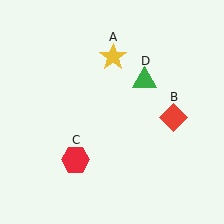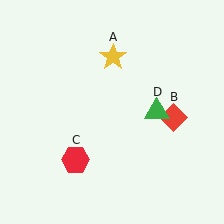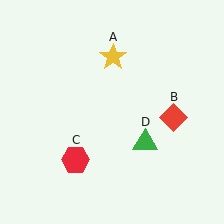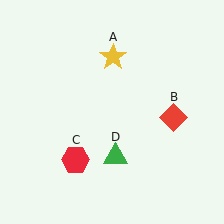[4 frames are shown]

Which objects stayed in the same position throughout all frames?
Yellow star (object A) and red diamond (object B) and red hexagon (object C) remained stationary.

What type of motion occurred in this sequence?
The green triangle (object D) rotated clockwise around the center of the scene.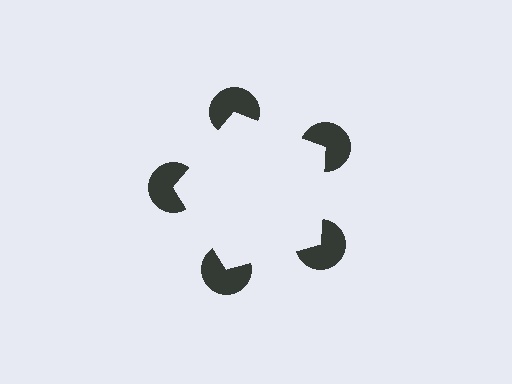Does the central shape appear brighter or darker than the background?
It typically appears slightly brighter than the background, even though no actual brightness change is drawn.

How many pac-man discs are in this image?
There are 5 — one at each vertex of the illusory pentagon.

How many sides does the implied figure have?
5 sides.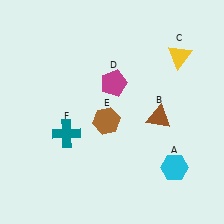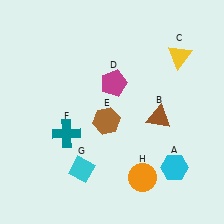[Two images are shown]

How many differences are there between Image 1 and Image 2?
There are 2 differences between the two images.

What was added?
A cyan diamond (G), an orange circle (H) were added in Image 2.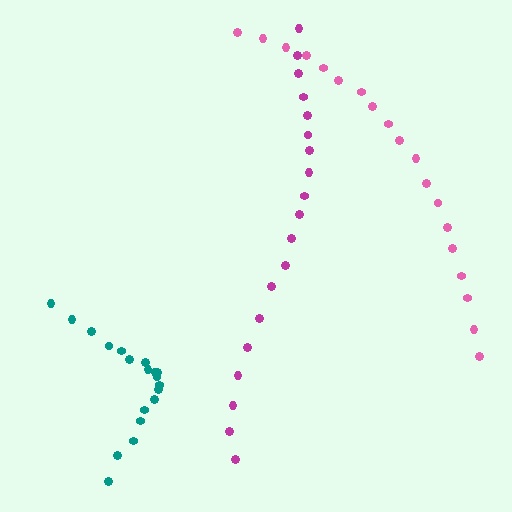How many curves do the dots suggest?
There are 3 distinct paths.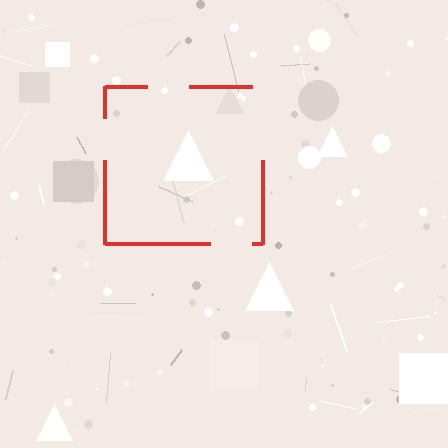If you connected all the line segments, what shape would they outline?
They would outline a square.